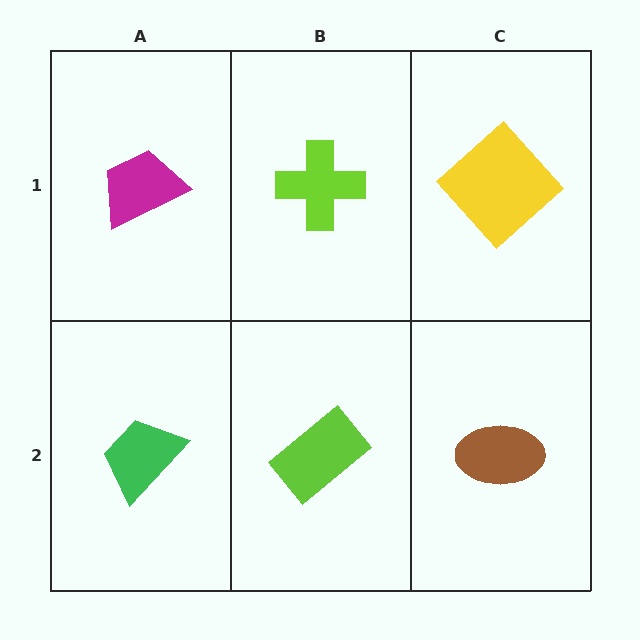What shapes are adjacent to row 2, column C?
A yellow diamond (row 1, column C), a lime rectangle (row 2, column B).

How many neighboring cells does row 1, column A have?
2.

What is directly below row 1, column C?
A brown ellipse.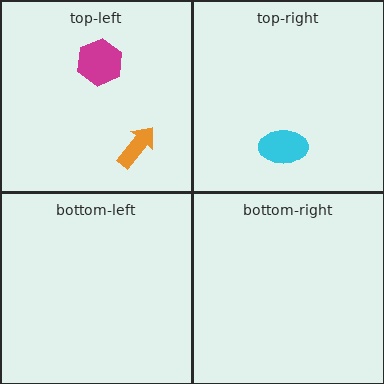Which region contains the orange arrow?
The top-left region.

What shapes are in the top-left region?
The magenta hexagon, the orange arrow.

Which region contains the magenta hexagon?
The top-left region.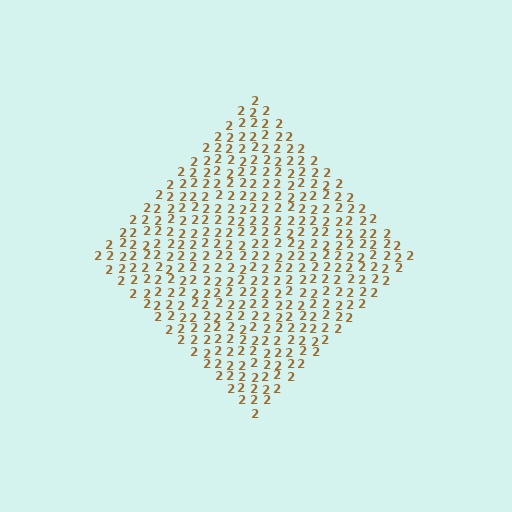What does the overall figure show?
The overall figure shows a diamond.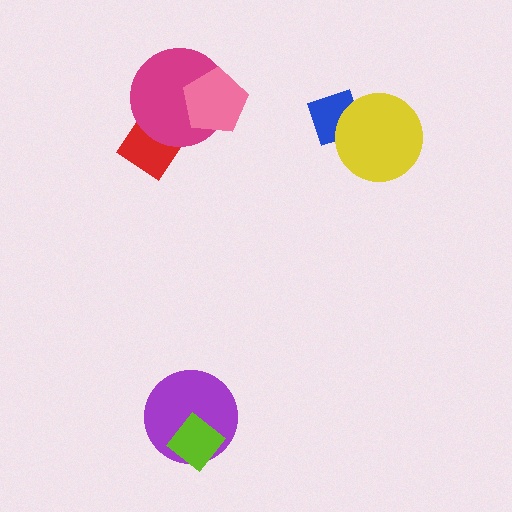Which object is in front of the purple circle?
The lime diamond is in front of the purple circle.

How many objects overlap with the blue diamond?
1 object overlaps with the blue diamond.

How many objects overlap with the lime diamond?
1 object overlaps with the lime diamond.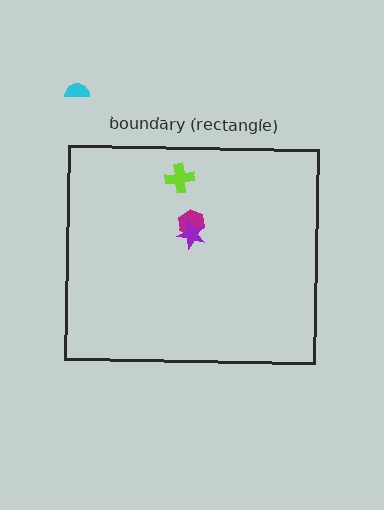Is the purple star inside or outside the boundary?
Inside.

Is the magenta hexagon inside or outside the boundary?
Inside.